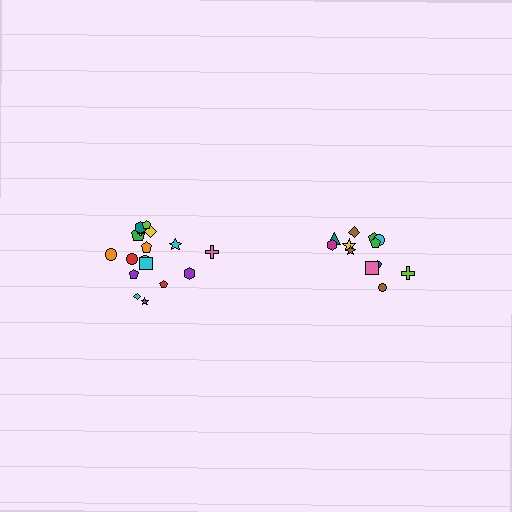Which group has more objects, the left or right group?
The left group.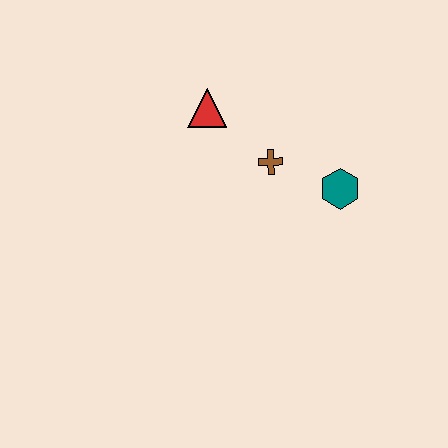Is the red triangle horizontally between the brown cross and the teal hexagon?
No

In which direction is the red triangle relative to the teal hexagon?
The red triangle is to the left of the teal hexagon.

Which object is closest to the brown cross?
The teal hexagon is closest to the brown cross.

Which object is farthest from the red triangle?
The teal hexagon is farthest from the red triangle.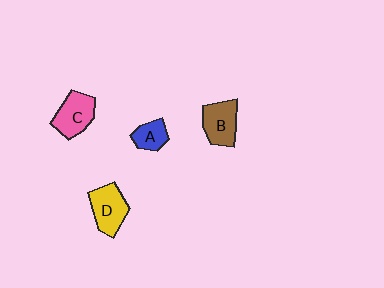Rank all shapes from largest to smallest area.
From largest to smallest: D (yellow), C (pink), B (brown), A (blue).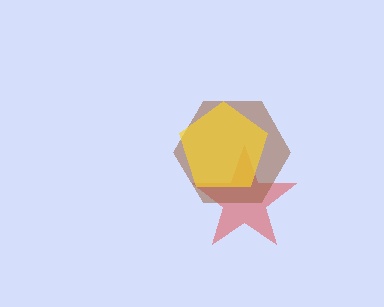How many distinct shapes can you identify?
There are 3 distinct shapes: a red star, a brown hexagon, a yellow pentagon.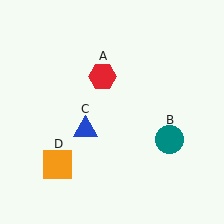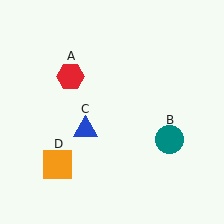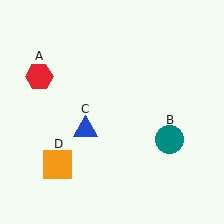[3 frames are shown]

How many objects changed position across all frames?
1 object changed position: red hexagon (object A).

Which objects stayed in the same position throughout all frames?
Teal circle (object B) and blue triangle (object C) and orange square (object D) remained stationary.